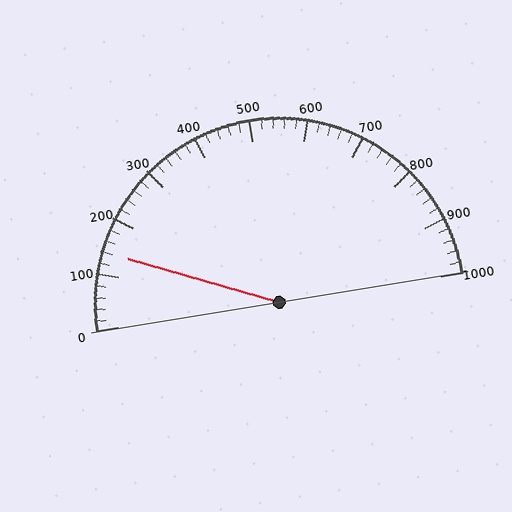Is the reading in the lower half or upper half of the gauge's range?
The reading is in the lower half of the range (0 to 1000).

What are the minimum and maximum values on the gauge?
The gauge ranges from 0 to 1000.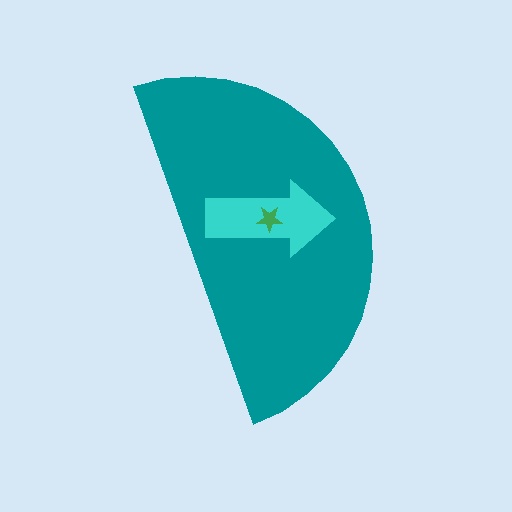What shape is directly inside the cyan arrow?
The green star.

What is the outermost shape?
The teal semicircle.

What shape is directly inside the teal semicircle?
The cyan arrow.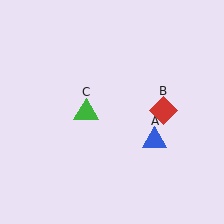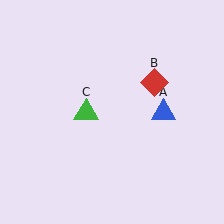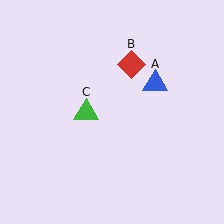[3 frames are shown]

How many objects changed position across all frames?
2 objects changed position: blue triangle (object A), red diamond (object B).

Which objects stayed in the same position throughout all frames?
Green triangle (object C) remained stationary.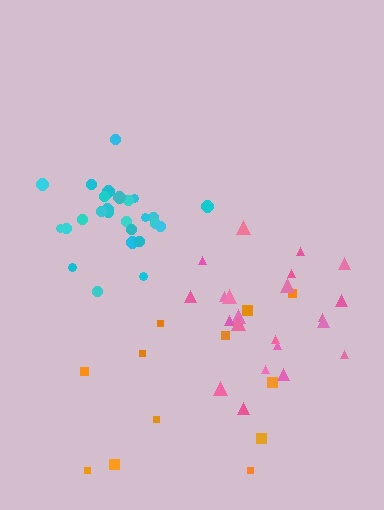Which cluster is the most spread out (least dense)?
Orange.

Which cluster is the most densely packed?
Cyan.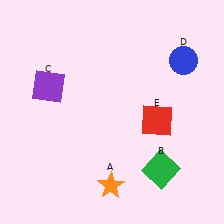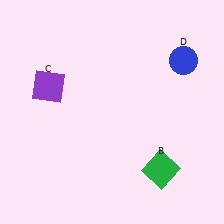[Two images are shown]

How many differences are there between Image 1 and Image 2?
There are 2 differences between the two images.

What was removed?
The red square (E), the orange star (A) were removed in Image 2.